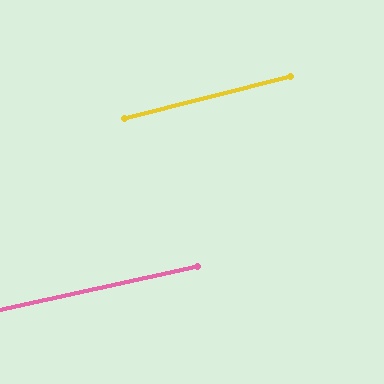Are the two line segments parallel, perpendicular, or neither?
Parallel — their directions differ by only 1.7°.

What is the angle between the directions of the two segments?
Approximately 2 degrees.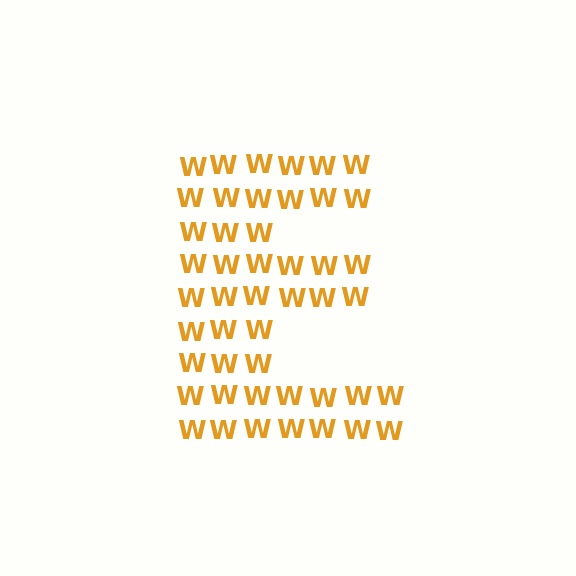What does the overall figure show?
The overall figure shows the letter E.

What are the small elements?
The small elements are letter W's.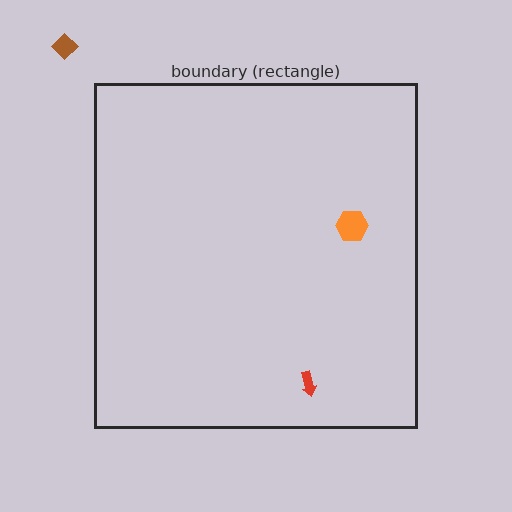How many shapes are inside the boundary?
2 inside, 1 outside.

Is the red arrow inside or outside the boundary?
Inside.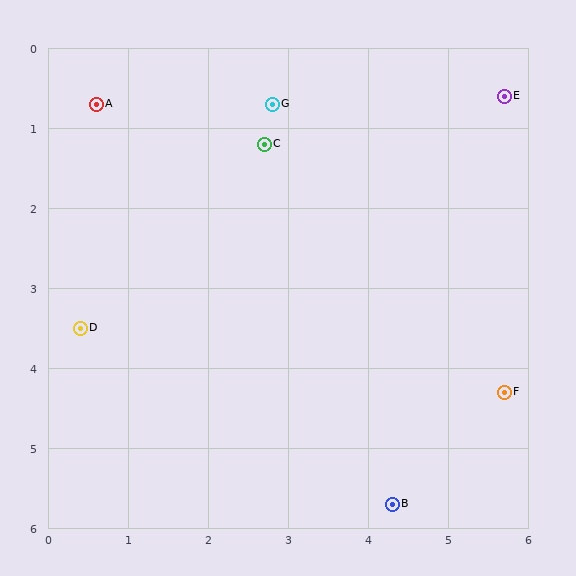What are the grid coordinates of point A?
Point A is at approximately (0.6, 0.7).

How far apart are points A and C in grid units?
Points A and C are about 2.2 grid units apart.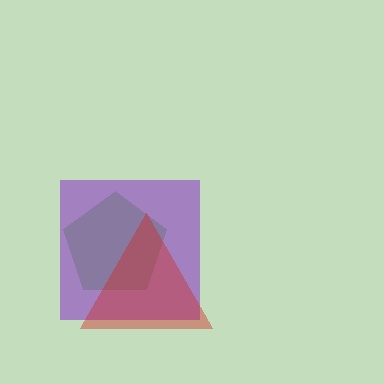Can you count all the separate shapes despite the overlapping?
Yes, there are 3 separate shapes.